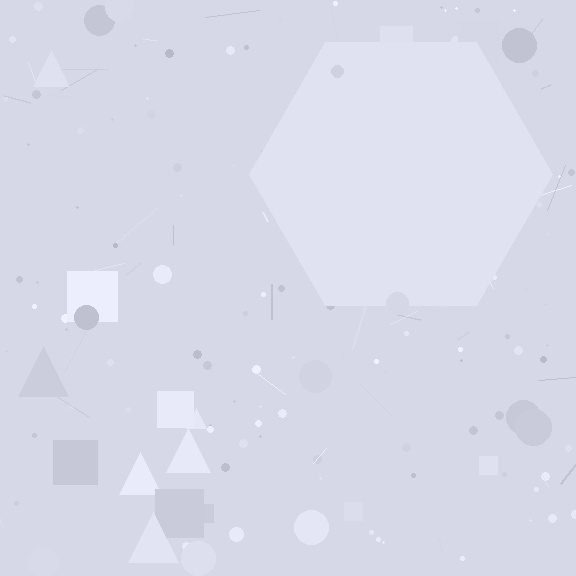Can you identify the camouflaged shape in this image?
The camouflaged shape is a hexagon.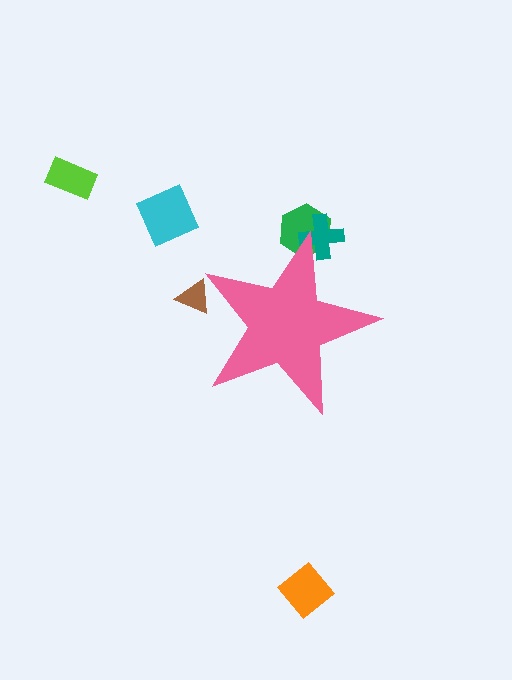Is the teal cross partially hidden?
Yes, the teal cross is partially hidden behind the pink star.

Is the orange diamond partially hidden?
No, the orange diamond is fully visible.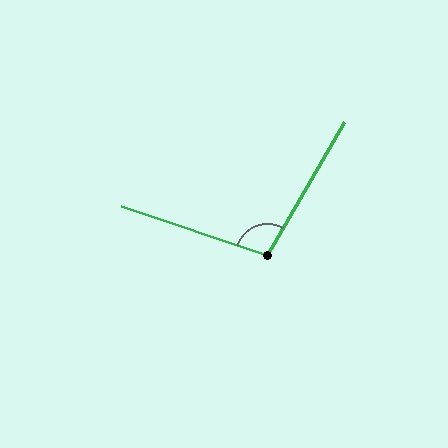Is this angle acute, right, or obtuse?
It is obtuse.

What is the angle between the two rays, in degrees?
Approximately 102 degrees.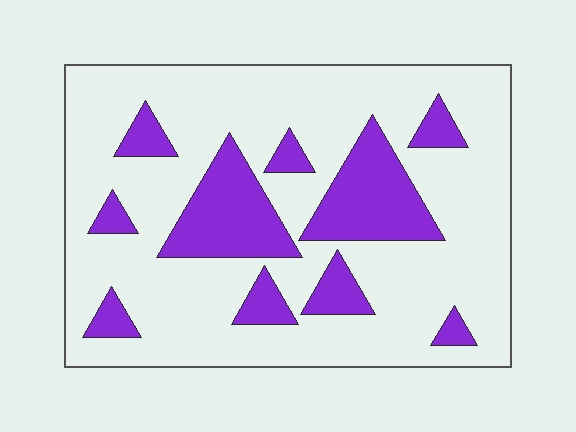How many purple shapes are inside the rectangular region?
10.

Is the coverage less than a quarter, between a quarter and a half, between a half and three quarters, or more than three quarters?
Less than a quarter.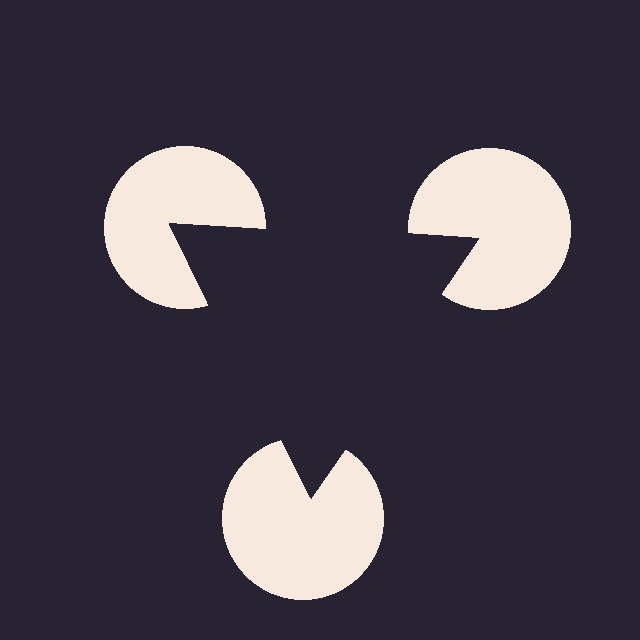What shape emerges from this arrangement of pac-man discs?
An illusory triangle — its edges are inferred from the aligned wedge cuts in the pac-man discs, not physically drawn.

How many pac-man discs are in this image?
There are 3 — one at each vertex of the illusory triangle.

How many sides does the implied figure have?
3 sides.